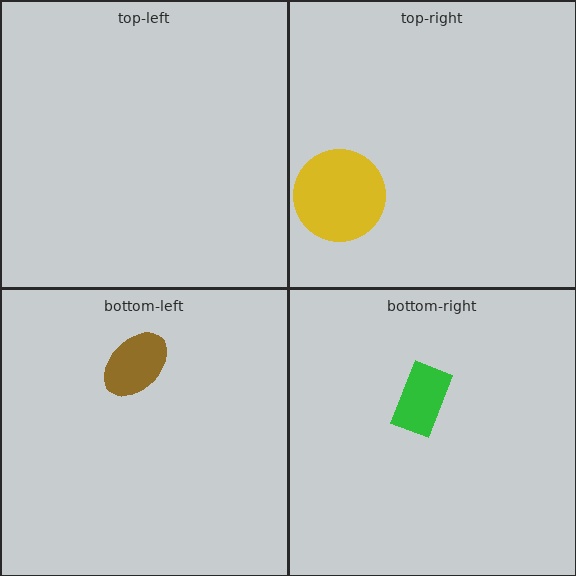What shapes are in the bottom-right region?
The green rectangle.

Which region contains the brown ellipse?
The bottom-left region.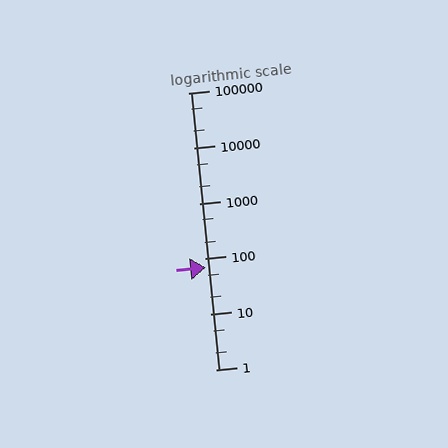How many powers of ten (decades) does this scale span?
The scale spans 5 decades, from 1 to 100000.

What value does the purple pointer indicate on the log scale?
The pointer indicates approximately 71.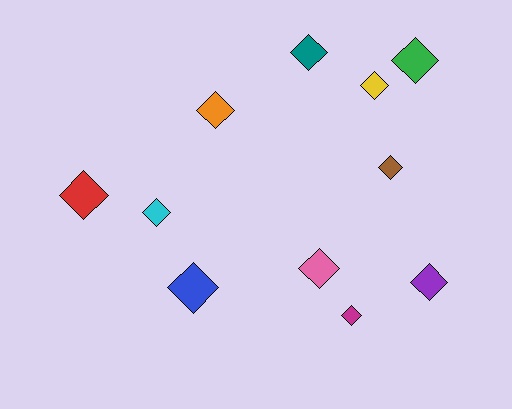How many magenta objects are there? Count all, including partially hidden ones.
There is 1 magenta object.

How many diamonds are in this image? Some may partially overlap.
There are 11 diamonds.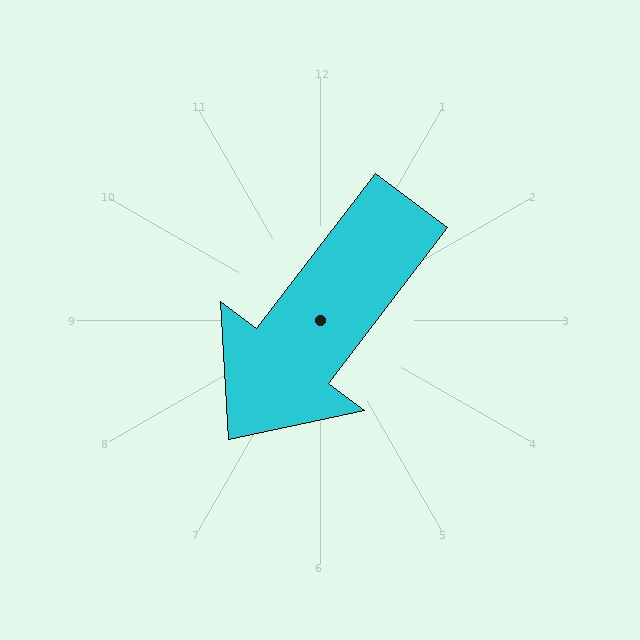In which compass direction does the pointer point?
Southwest.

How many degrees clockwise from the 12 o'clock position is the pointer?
Approximately 217 degrees.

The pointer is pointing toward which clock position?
Roughly 7 o'clock.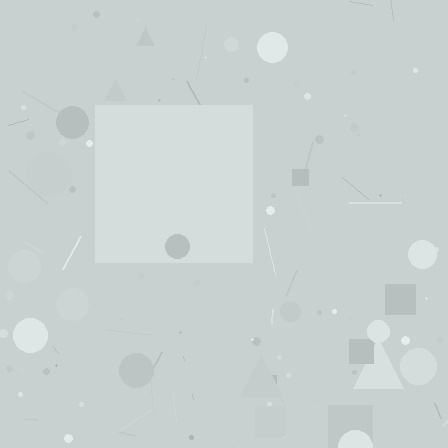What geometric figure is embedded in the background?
A square is embedded in the background.